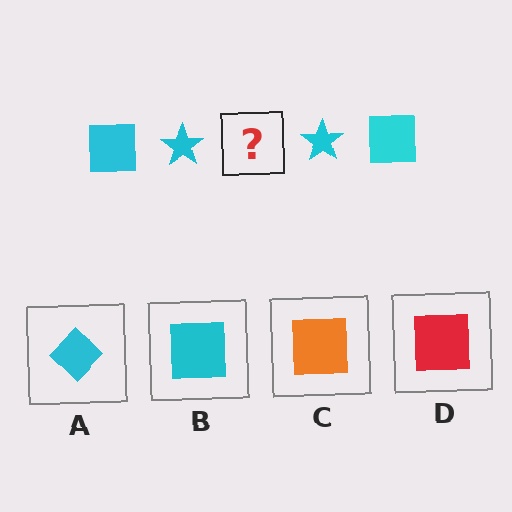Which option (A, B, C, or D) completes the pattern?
B.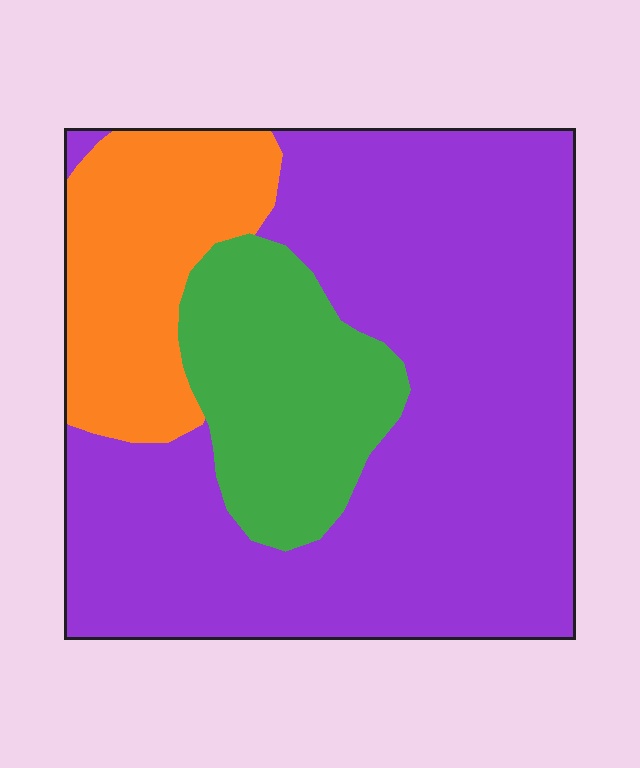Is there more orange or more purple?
Purple.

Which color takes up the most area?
Purple, at roughly 65%.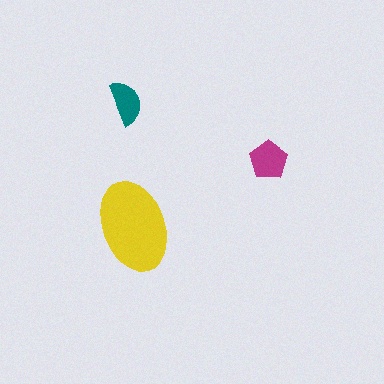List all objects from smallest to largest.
The teal semicircle, the magenta pentagon, the yellow ellipse.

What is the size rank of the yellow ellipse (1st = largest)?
1st.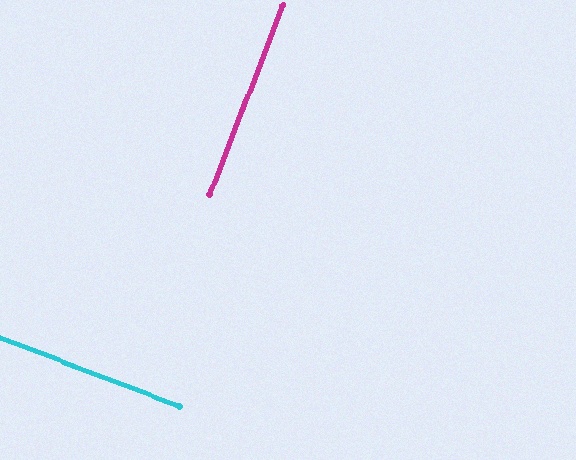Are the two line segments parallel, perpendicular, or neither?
Perpendicular — they meet at approximately 90°.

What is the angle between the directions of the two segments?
Approximately 90 degrees.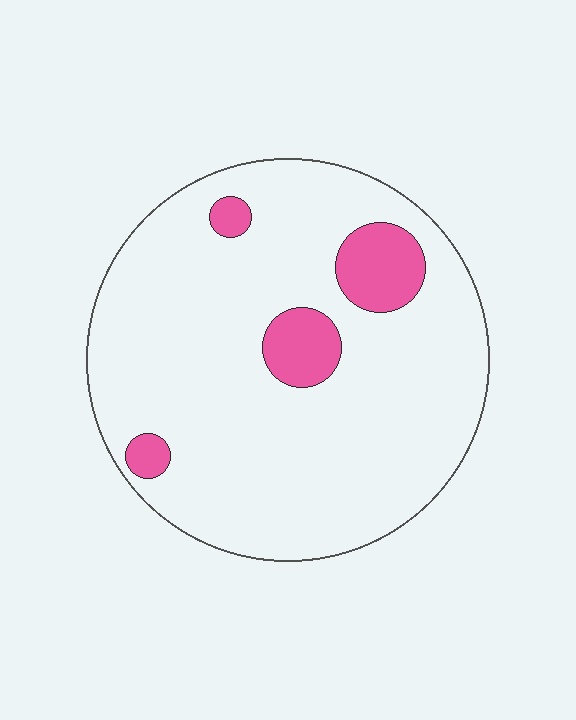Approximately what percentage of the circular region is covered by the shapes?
Approximately 10%.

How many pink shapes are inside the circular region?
4.